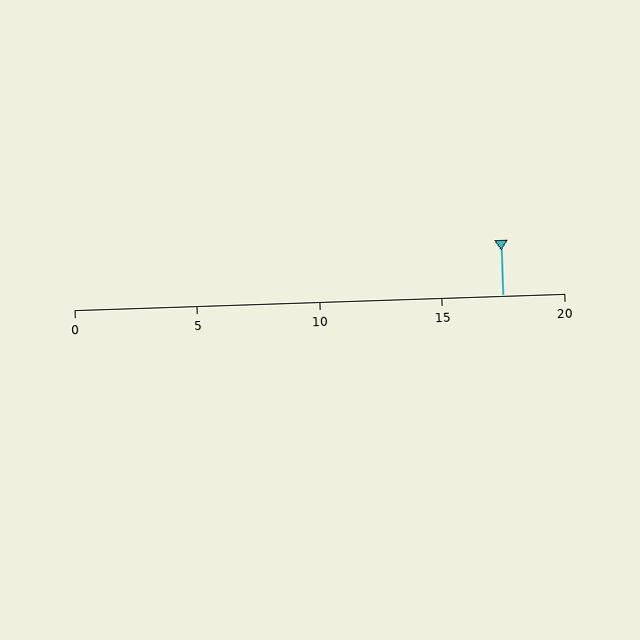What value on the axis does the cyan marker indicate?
The marker indicates approximately 17.5.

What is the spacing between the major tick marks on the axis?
The major ticks are spaced 5 apart.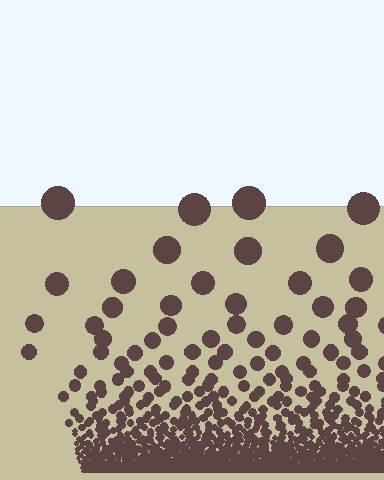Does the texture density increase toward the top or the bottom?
Density increases toward the bottom.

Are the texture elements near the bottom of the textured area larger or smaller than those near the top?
Smaller. The gradient is inverted — elements near the bottom are smaller and denser.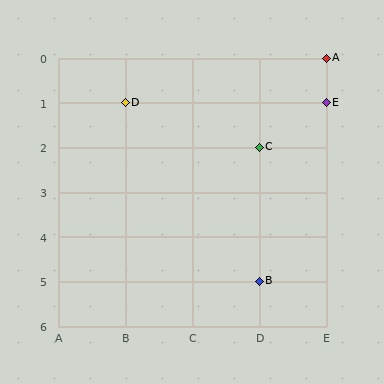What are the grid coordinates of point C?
Point C is at grid coordinates (D, 2).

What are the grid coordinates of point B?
Point B is at grid coordinates (D, 5).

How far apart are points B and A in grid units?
Points B and A are 1 column and 5 rows apart (about 5.1 grid units diagonally).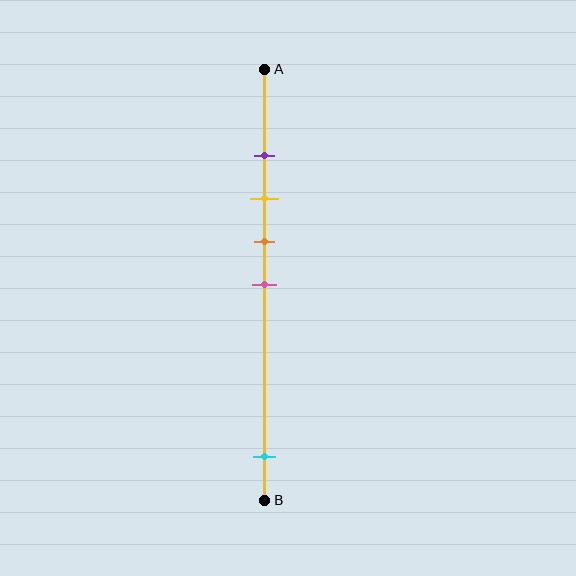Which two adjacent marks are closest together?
The purple and yellow marks are the closest adjacent pair.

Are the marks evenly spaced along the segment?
No, the marks are not evenly spaced.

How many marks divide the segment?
There are 5 marks dividing the segment.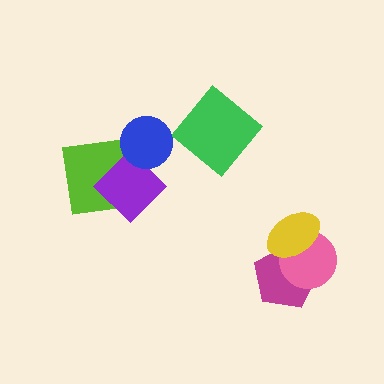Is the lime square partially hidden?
Yes, it is partially covered by another shape.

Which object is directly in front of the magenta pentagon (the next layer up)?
The pink circle is directly in front of the magenta pentagon.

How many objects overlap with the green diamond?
0 objects overlap with the green diamond.